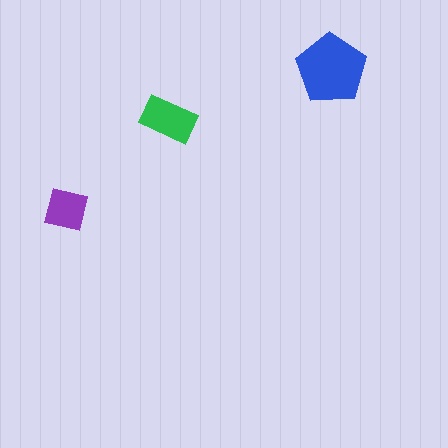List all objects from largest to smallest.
The blue pentagon, the green rectangle, the purple square.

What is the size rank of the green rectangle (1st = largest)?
2nd.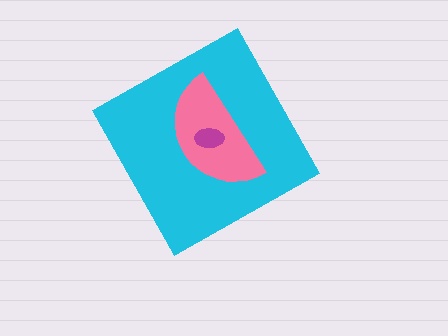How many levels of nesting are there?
3.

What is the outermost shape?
The cyan diamond.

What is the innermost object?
The magenta ellipse.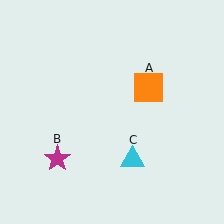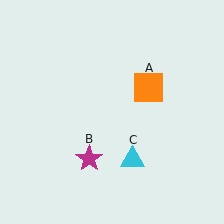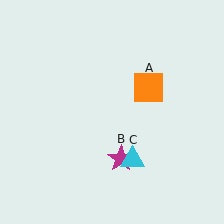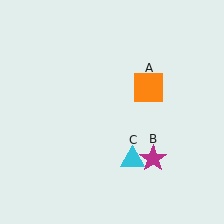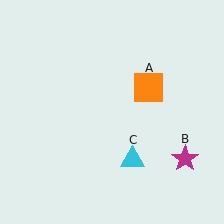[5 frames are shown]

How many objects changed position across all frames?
1 object changed position: magenta star (object B).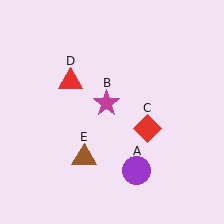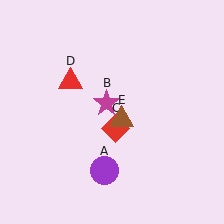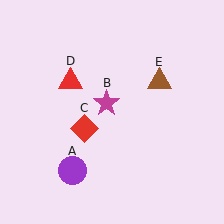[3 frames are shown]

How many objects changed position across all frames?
3 objects changed position: purple circle (object A), red diamond (object C), brown triangle (object E).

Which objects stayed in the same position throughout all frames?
Magenta star (object B) and red triangle (object D) remained stationary.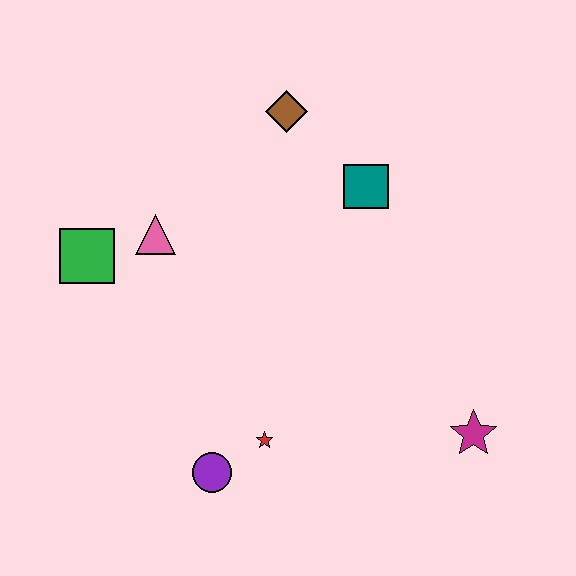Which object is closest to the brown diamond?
The teal square is closest to the brown diamond.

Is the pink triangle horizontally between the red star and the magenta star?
No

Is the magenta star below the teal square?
Yes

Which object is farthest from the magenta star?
The green square is farthest from the magenta star.